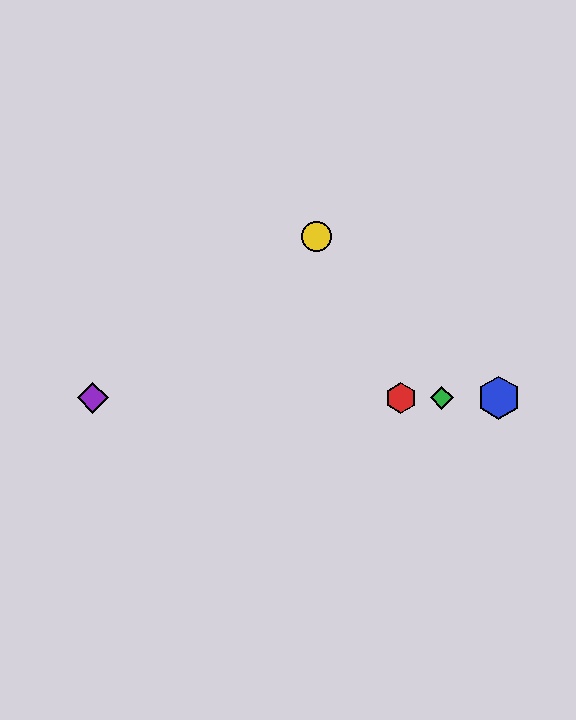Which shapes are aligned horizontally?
The red hexagon, the blue hexagon, the green diamond, the purple diamond are aligned horizontally.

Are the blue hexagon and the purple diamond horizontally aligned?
Yes, both are at y≈398.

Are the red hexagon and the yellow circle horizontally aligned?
No, the red hexagon is at y≈398 and the yellow circle is at y≈237.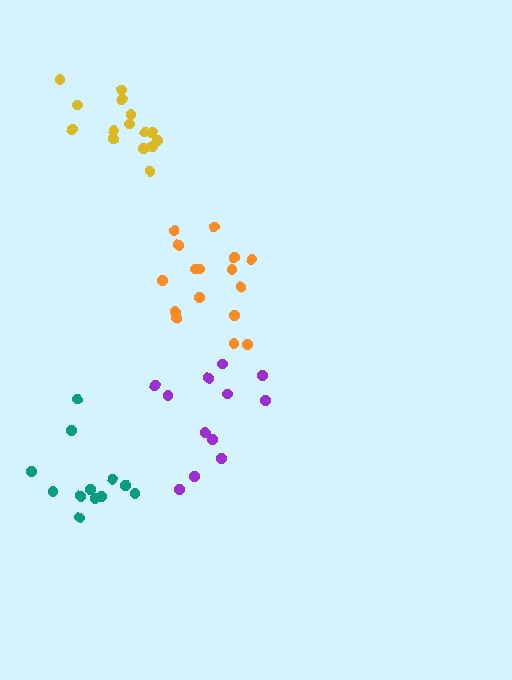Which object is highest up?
The yellow cluster is topmost.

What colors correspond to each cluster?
The clusters are colored: purple, yellow, teal, orange.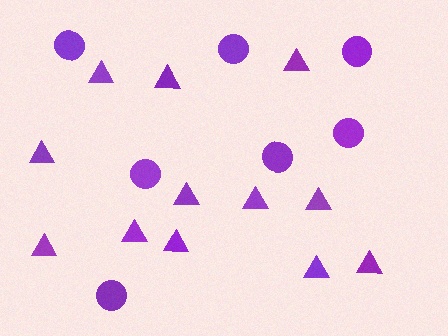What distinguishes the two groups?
There are 2 groups: one group of triangles (12) and one group of circles (7).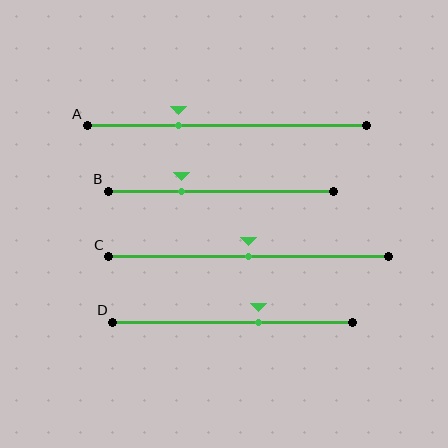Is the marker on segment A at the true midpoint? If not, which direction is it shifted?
No, the marker on segment A is shifted to the left by about 17% of the segment length.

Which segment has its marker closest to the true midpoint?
Segment C has its marker closest to the true midpoint.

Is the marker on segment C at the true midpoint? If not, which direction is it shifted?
Yes, the marker on segment C is at the true midpoint.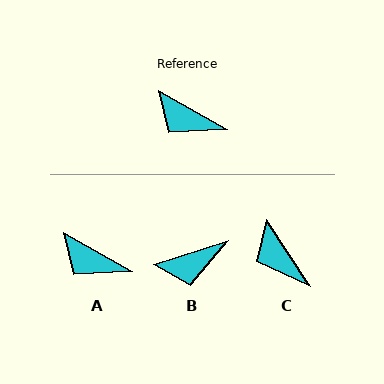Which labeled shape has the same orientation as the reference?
A.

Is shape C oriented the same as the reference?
No, it is off by about 27 degrees.